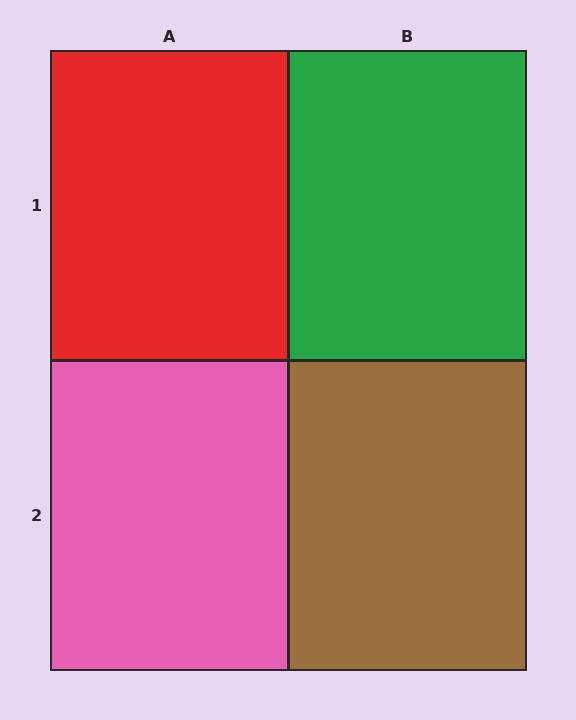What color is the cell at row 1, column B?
Green.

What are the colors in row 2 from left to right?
Pink, brown.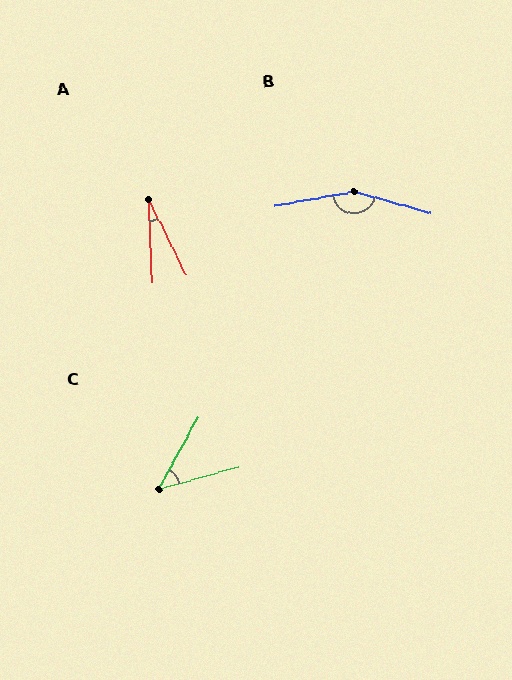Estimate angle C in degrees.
Approximately 46 degrees.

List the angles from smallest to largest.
A (23°), C (46°), B (154°).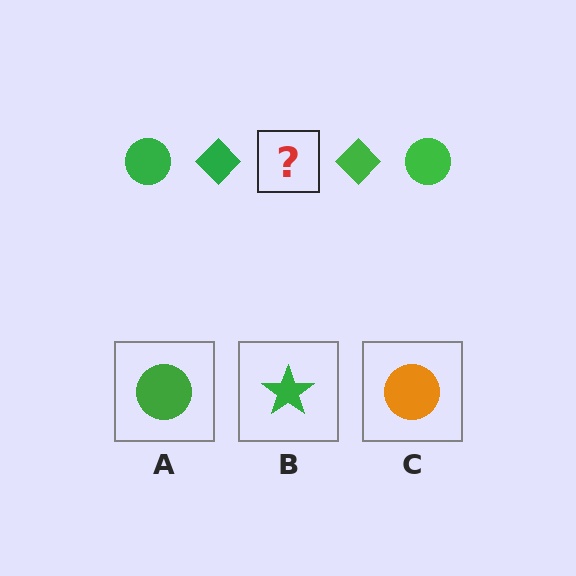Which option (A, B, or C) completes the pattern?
A.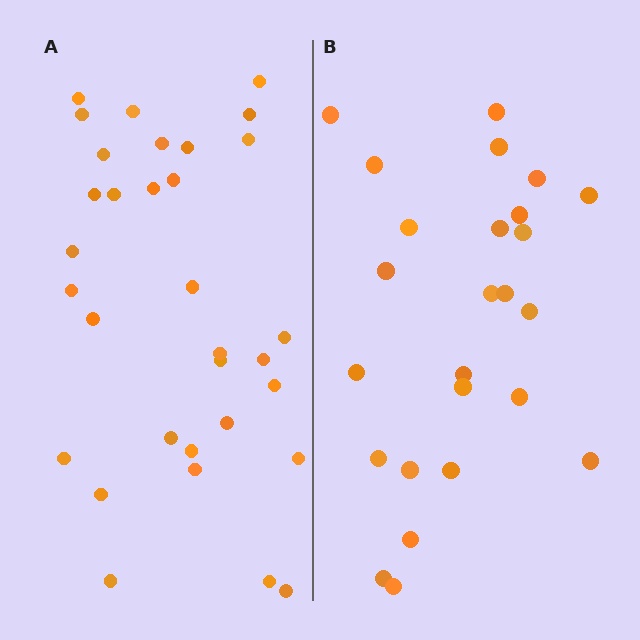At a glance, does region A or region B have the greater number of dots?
Region A (the left region) has more dots.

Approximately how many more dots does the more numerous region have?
Region A has roughly 8 or so more dots than region B.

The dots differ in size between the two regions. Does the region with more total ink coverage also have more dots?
No. Region B has more total ink coverage because its dots are larger, but region A actually contains more individual dots. Total area can be misleading — the number of items is what matters here.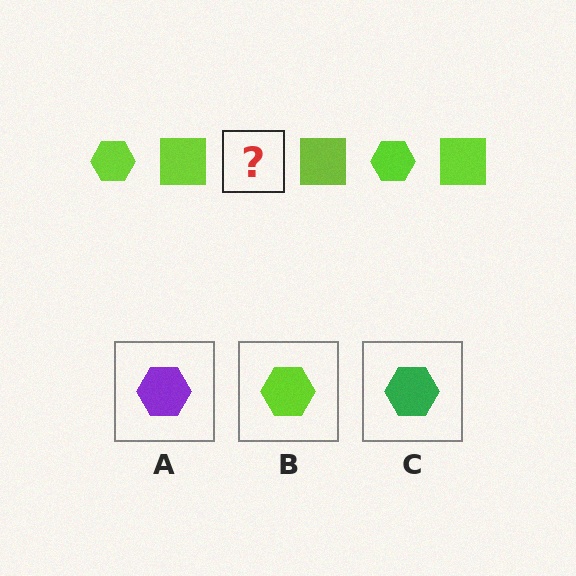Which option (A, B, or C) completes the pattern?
B.